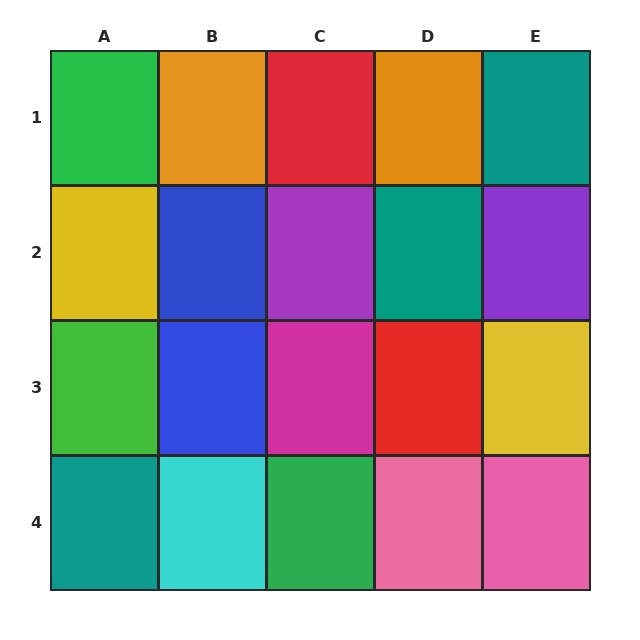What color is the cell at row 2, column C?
Purple.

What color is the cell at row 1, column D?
Orange.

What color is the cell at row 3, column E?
Yellow.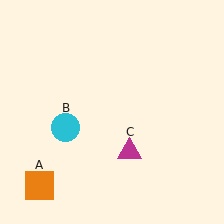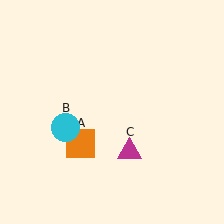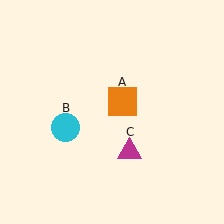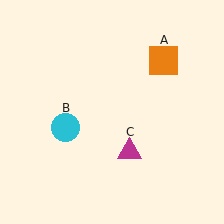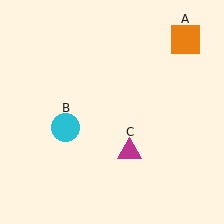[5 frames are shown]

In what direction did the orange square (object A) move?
The orange square (object A) moved up and to the right.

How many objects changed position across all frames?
1 object changed position: orange square (object A).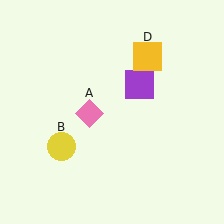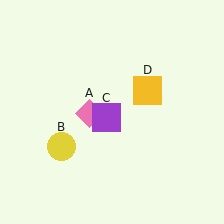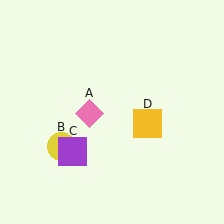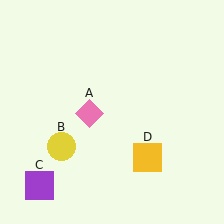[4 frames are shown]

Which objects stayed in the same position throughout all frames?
Pink diamond (object A) and yellow circle (object B) remained stationary.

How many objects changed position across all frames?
2 objects changed position: purple square (object C), yellow square (object D).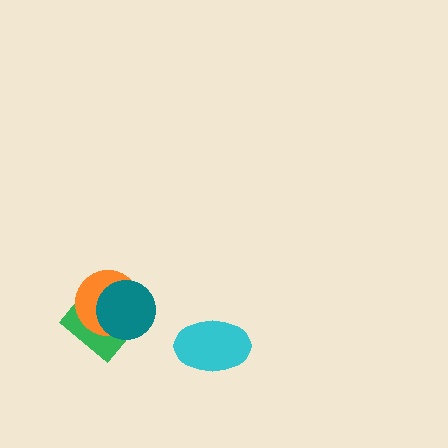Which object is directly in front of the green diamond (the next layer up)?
The orange circle is directly in front of the green diamond.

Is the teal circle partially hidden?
No, no other shape covers it.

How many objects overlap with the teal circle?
2 objects overlap with the teal circle.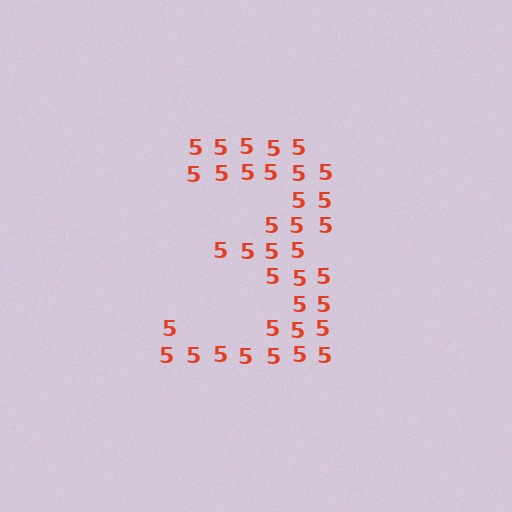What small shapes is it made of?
It is made of small digit 5's.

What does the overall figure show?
The overall figure shows the digit 3.